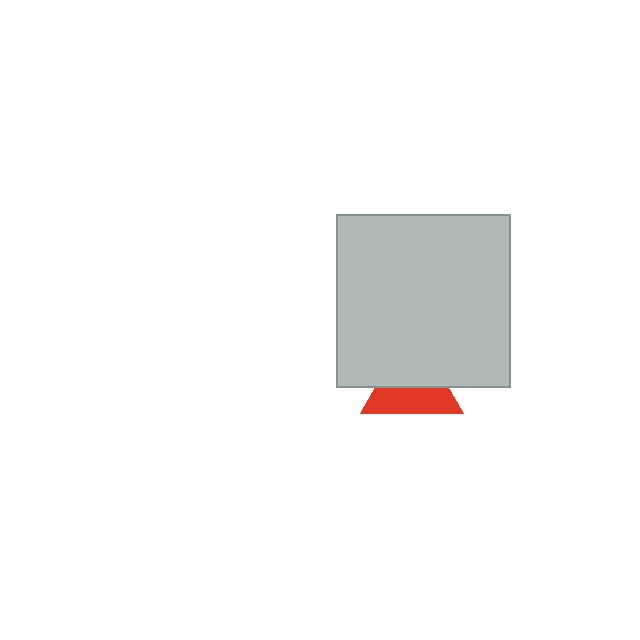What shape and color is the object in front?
The object in front is a light gray square.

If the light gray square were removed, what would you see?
You would see the complete red triangle.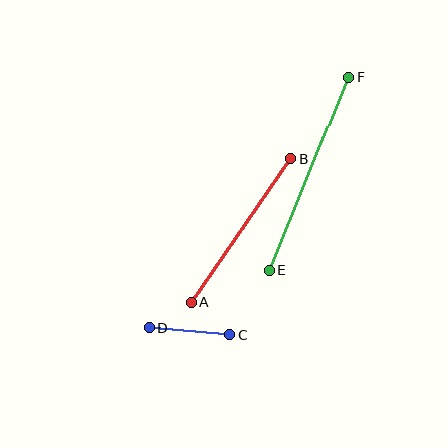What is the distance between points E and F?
The distance is approximately 210 pixels.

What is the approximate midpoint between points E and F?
The midpoint is at approximately (309, 174) pixels.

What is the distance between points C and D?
The distance is approximately 81 pixels.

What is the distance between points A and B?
The distance is approximately 174 pixels.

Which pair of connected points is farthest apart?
Points E and F are farthest apart.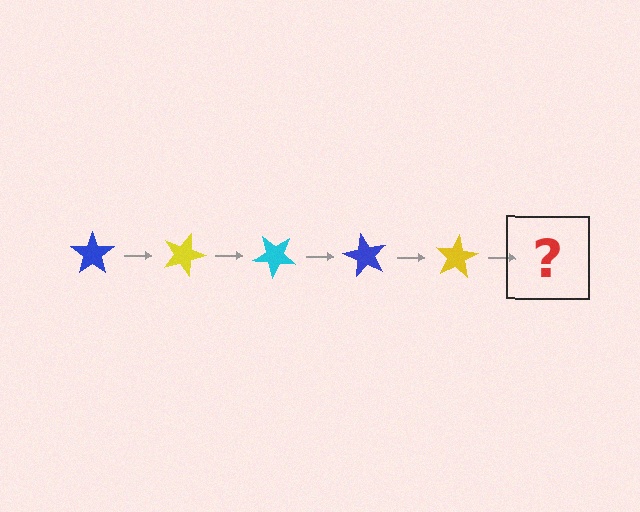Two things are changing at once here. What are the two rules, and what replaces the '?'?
The two rules are that it rotates 20 degrees each step and the color cycles through blue, yellow, and cyan. The '?' should be a cyan star, rotated 100 degrees from the start.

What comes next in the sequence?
The next element should be a cyan star, rotated 100 degrees from the start.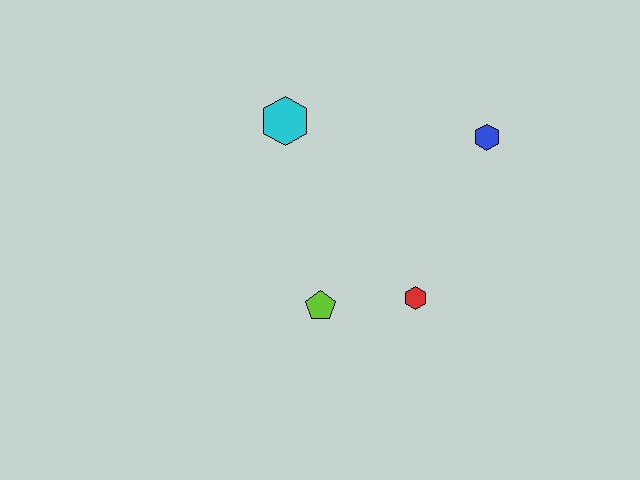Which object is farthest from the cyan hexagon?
The red hexagon is farthest from the cyan hexagon.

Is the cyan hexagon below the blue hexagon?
No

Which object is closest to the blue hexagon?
The red hexagon is closest to the blue hexagon.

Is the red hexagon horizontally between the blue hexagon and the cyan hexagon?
Yes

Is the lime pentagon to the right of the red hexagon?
No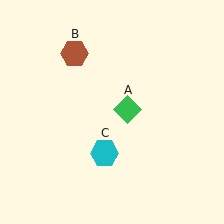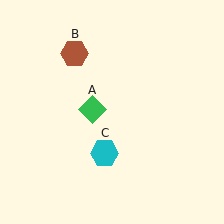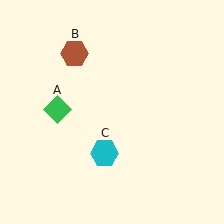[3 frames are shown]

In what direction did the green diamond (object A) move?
The green diamond (object A) moved left.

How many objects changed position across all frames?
1 object changed position: green diamond (object A).